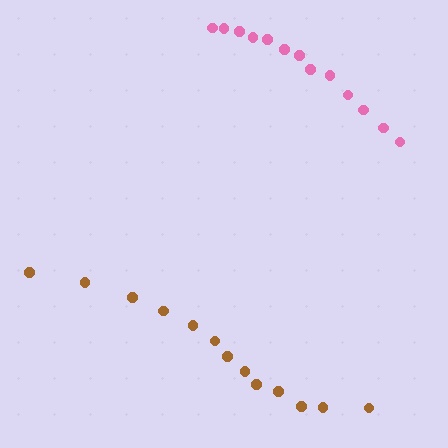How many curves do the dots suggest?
There are 2 distinct paths.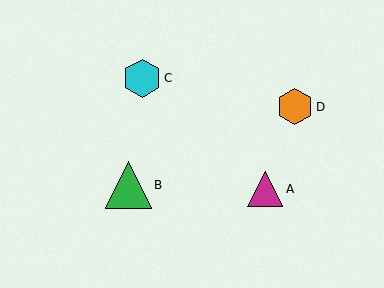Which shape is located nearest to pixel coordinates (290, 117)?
The orange hexagon (labeled D) at (295, 107) is nearest to that location.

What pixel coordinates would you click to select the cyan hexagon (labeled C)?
Click at (142, 78) to select the cyan hexagon C.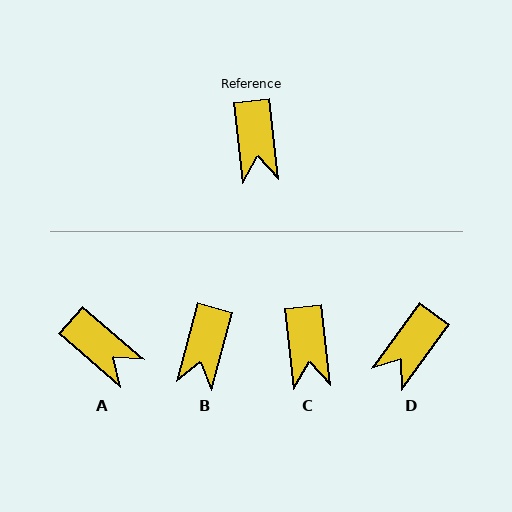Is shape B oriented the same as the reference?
No, it is off by about 21 degrees.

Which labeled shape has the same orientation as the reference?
C.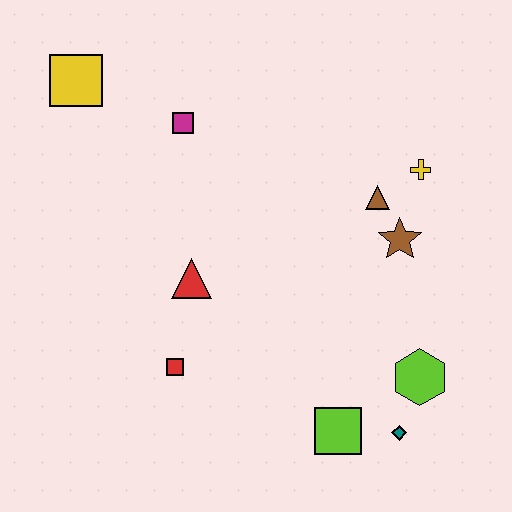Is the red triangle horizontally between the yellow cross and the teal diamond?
No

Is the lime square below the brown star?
Yes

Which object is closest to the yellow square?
The magenta square is closest to the yellow square.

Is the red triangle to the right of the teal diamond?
No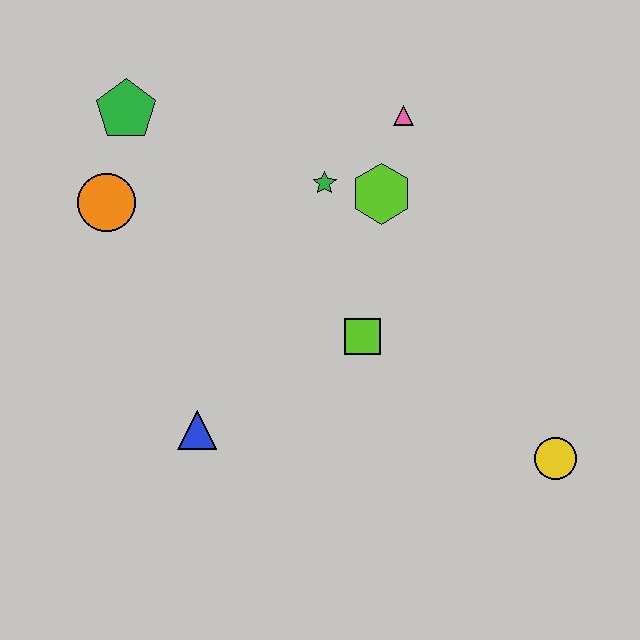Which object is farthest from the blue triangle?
The pink triangle is farthest from the blue triangle.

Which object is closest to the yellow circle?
The lime square is closest to the yellow circle.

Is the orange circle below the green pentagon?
Yes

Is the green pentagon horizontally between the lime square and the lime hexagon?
No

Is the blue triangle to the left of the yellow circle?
Yes